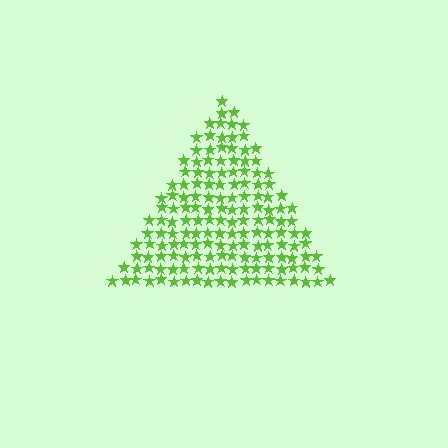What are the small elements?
The small elements are stars.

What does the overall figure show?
The overall figure shows a triangle.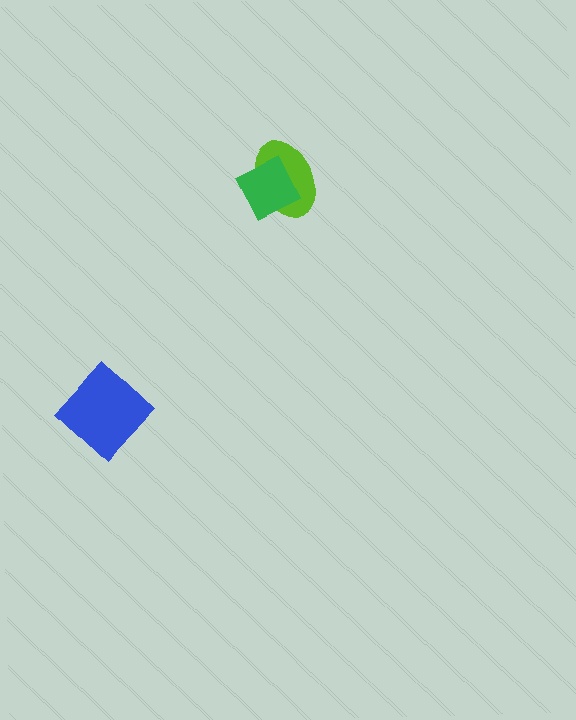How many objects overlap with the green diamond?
1 object overlaps with the green diamond.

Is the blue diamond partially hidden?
No, no other shape covers it.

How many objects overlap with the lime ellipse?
1 object overlaps with the lime ellipse.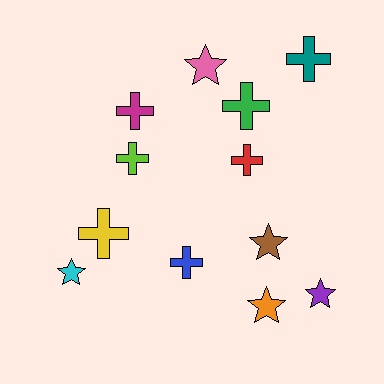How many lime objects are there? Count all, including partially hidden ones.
There is 1 lime object.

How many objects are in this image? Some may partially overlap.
There are 12 objects.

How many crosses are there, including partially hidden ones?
There are 7 crosses.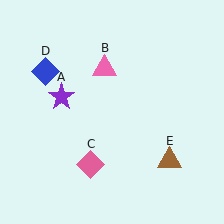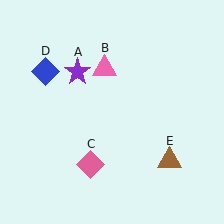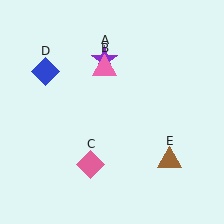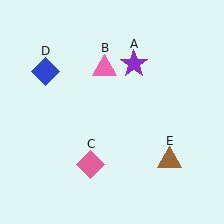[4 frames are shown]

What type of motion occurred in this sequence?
The purple star (object A) rotated clockwise around the center of the scene.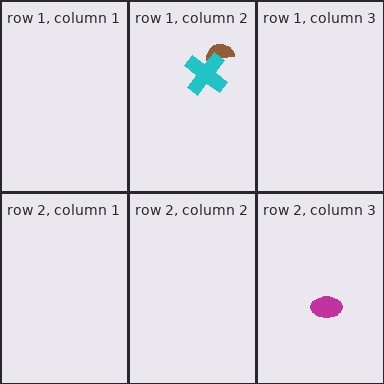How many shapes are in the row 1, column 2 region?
2.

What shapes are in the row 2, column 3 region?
The magenta ellipse.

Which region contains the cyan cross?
The row 1, column 2 region.